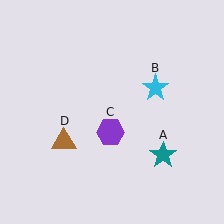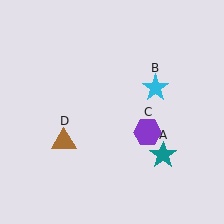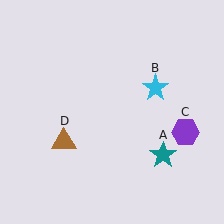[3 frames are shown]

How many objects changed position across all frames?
1 object changed position: purple hexagon (object C).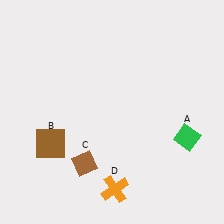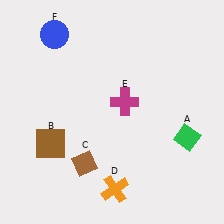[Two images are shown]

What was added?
A magenta cross (E), a blue circle (F) were added in Image 2.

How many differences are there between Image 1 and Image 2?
There are 2 differences between the two images.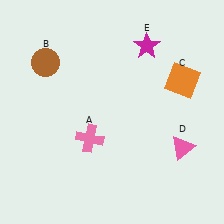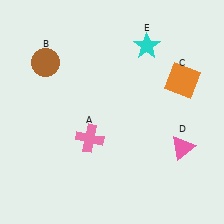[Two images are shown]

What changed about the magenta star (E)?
In Image 1, E is magenta. In Image 2, it changed to cyan.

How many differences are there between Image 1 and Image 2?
There is 1 difference between the two images.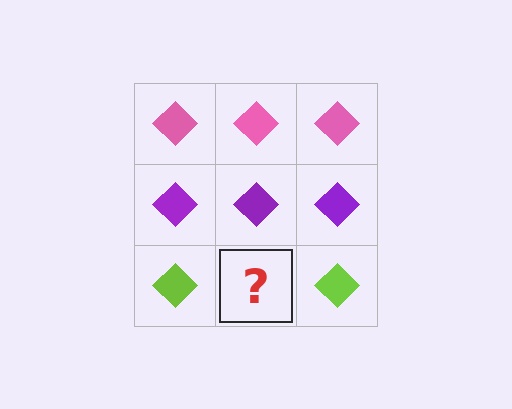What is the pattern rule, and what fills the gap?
The rule is that each row has a consistent color. The gap should be filled with a lime diamond.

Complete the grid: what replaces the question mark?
The question mark should be replaced with a lime diamond.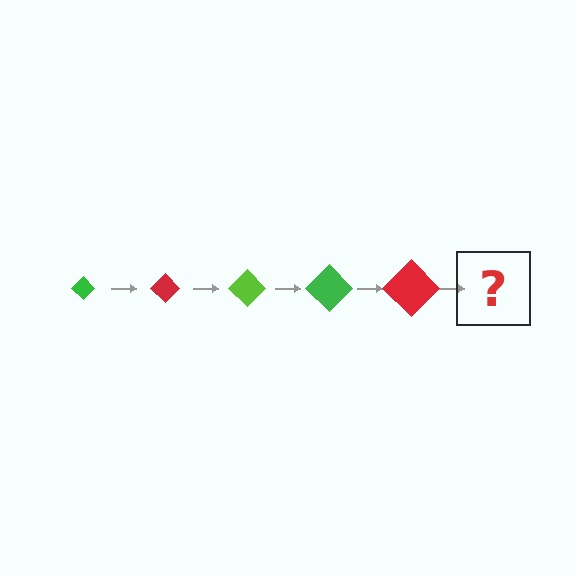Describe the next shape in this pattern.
It should be a lime diamond, larger than the previous one.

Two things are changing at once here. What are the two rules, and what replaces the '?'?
The two rules are that the diamond grows larger each step and the color cycles through green, red, and lime. The '?' should be a lime diamond, larger than the previous one.